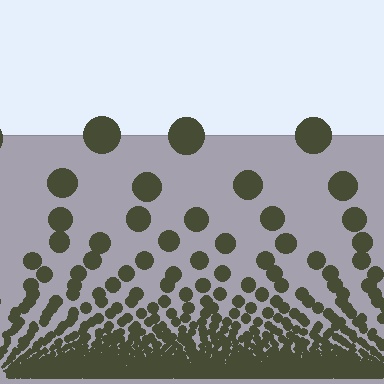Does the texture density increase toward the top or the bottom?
Density increases toward the bottom.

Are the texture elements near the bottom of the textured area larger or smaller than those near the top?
Smaller. The gradient is inverted — elements near the bottom are smaller and denser.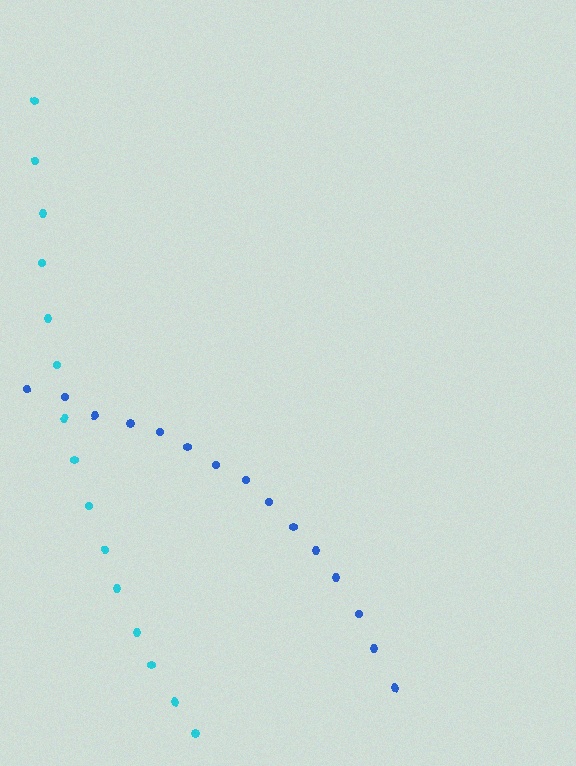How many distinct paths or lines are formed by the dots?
There are 2 distinct paths.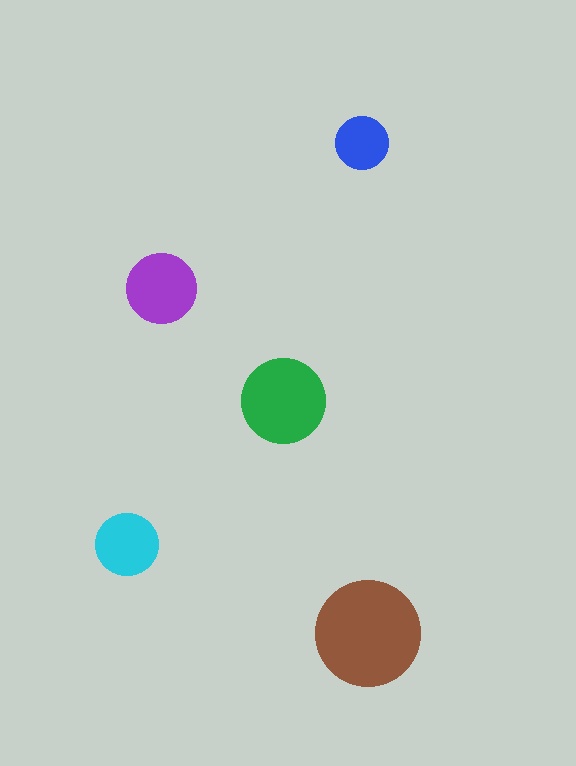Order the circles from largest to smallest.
the brown one, the green one, the purple one, the cyan one, the blue one.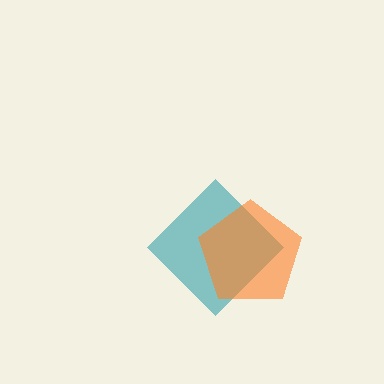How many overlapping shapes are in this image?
There are 2 overlapping shapes in the image.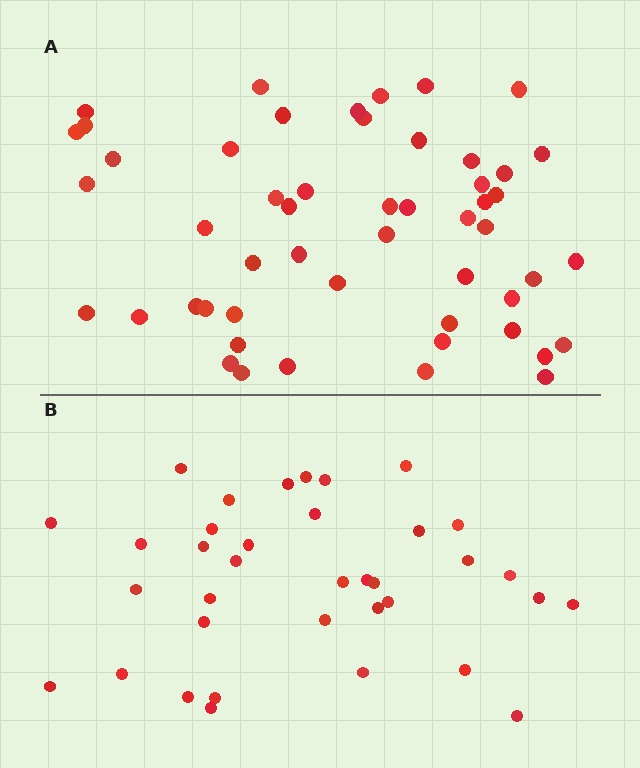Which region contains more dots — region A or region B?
Region A (the top region) has more dots.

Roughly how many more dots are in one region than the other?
Region A has approximately 15 more dots than region B.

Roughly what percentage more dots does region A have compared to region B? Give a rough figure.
About 45% more.